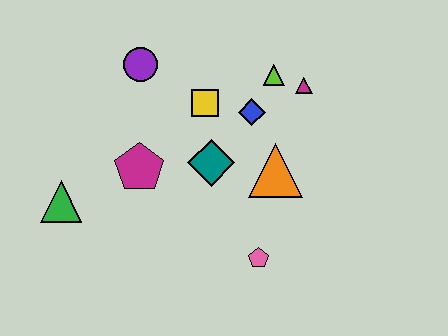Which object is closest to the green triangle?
The magenta pentagon is closest to the green triangle.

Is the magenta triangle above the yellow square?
Yes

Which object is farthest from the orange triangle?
The green triangle is farthest from the orange triangle.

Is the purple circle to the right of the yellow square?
No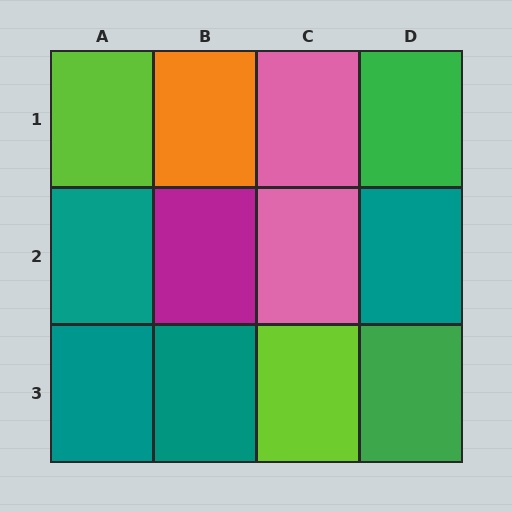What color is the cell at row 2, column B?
Magenta.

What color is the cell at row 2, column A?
Teal.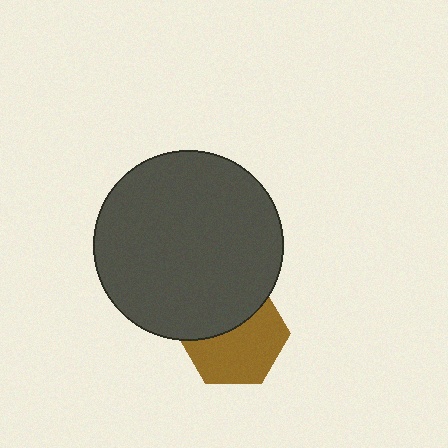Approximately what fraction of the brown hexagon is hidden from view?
Roughly 41% of the brown hexagon is hidden behind the dark gray circle.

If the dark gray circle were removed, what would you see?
You would see the complete brown hexagon.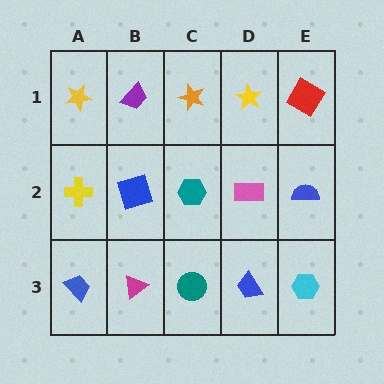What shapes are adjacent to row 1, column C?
A teal hexagon (row 2, column C), a purple trapezoid (row 1, column B), a yellow star (row 1, column D).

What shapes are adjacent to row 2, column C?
An orange star (row 1, column C), a teal circle (row 3, column C), a blue square (row 2, column B), a pink rectangle (row 2, column D).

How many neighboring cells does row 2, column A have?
3.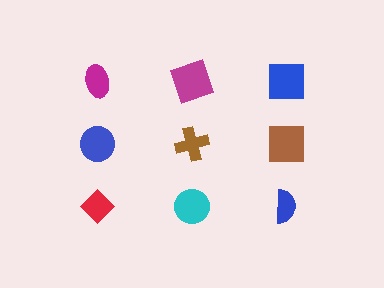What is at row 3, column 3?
A blue semicircle.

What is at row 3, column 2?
A cyan circle.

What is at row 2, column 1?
A blue circle.